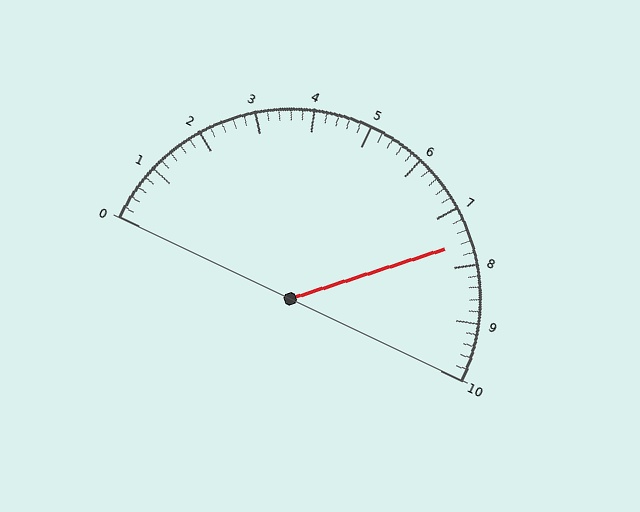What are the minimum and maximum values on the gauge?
The gauge ranges from 0 to 10.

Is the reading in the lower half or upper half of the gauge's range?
The reading is in the upper half of the range (0 to 10).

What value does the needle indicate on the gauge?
The needle indicates approximately 7.6.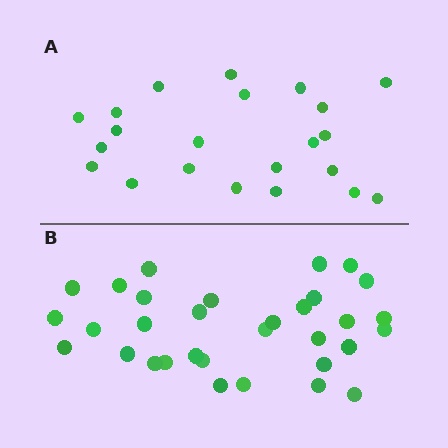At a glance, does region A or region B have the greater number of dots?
Region B (the bottom region) has more dots.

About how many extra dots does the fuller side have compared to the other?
Region B has roughly 10 or so more dots than region A.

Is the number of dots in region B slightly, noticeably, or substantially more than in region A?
Region B has substantially more. The ratio is roughly 1.5 to 1.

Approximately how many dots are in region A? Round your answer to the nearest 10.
About 20 dots. (The exact count is 22, which rounds to 20.)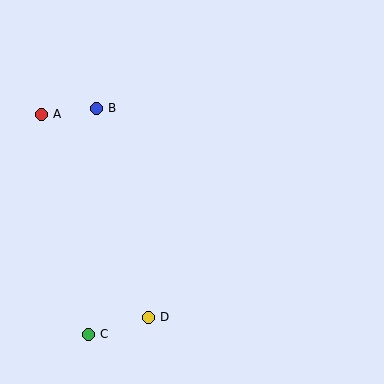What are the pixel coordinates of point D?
Point D is at (148, 317).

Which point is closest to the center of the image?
Point B at (96, 108) is closest to the center.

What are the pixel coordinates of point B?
Point B is at (96, 108).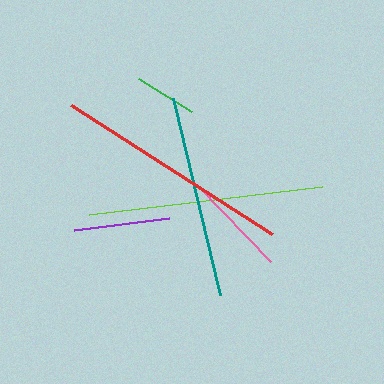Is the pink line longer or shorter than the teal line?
The teal line is longer than the pink line.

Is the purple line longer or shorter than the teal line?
The teal line is longer than the purple line.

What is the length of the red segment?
The red segment is approximately 238 pixels long.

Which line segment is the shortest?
The green line is the shortest at approximately 62 pixels.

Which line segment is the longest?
The red line is the longest at approximately 238 pixels.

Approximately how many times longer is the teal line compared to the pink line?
The teal line is approximately 1.9 times the length of the pink line.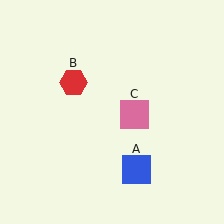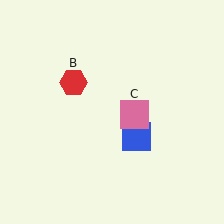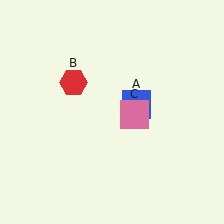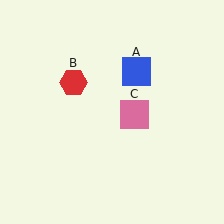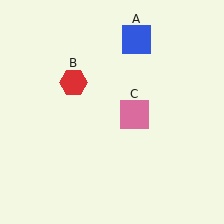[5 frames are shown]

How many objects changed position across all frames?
1 object changed position: blue square (object A).